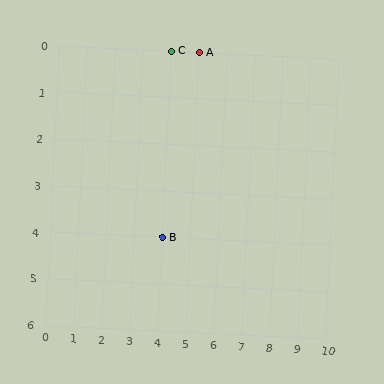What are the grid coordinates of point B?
Point B is at grid coordinates (4, 4).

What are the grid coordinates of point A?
Point A is at grid coordinates (5, 0).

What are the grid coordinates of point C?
Point C is at grid coordinates (4, 0).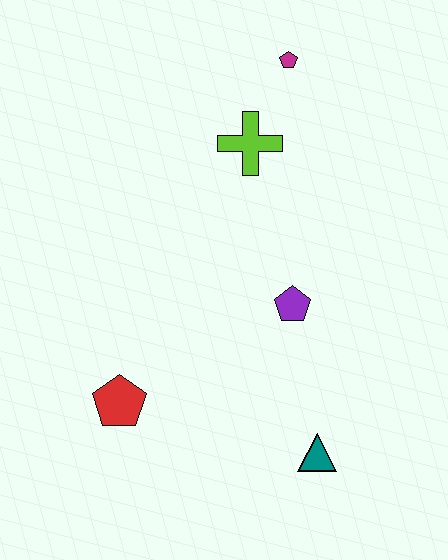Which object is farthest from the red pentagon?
The magenta pentagon is farthest from the red pentagon.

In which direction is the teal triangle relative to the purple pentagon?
The teal triangle is below the purple pentagon.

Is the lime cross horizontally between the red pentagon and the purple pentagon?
Yes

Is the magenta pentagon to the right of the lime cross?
Yes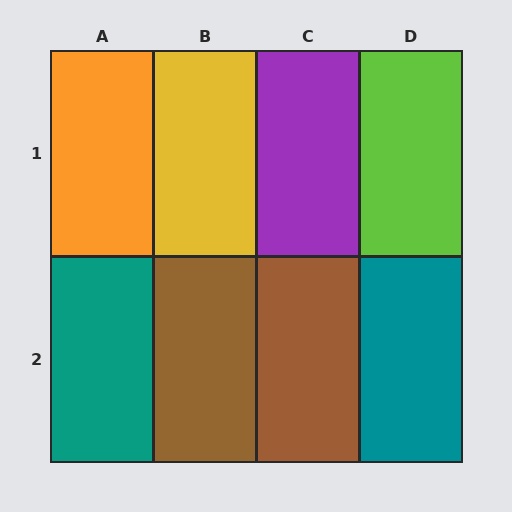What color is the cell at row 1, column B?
Yellow.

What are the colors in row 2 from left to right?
Teal, brown, brown, teal.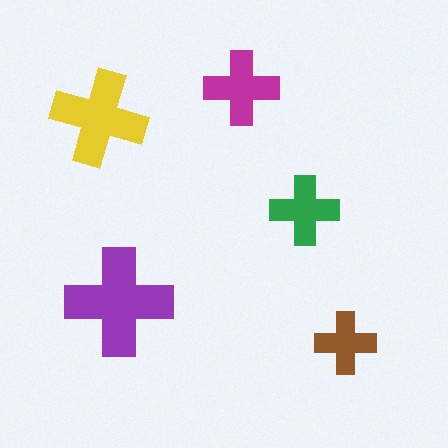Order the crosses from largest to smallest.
the purple one, the yellow one, the magenta one, the green one, the brown one.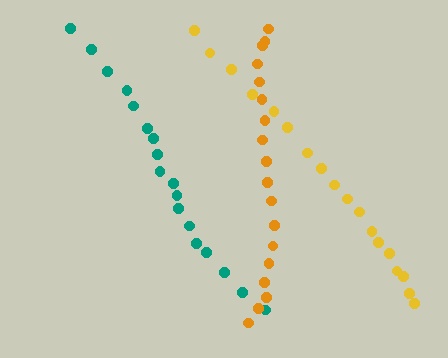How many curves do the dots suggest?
There are 3 distinct paths.